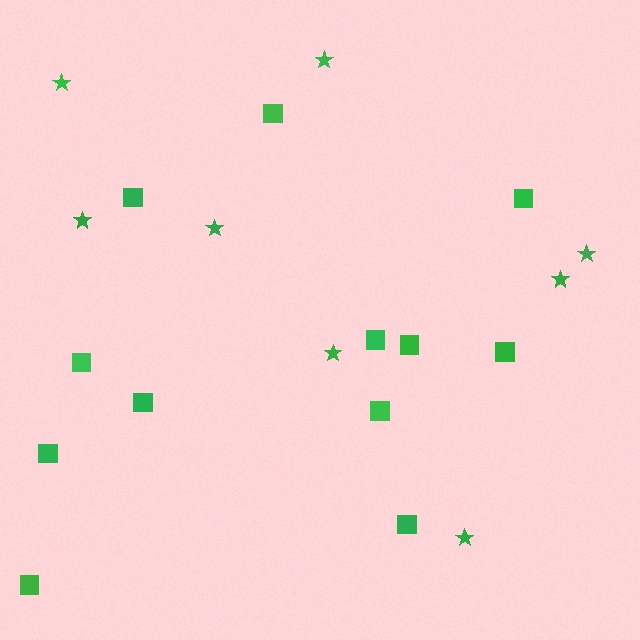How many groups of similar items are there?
There are 2 groups: one group of squares (12) and one group of stars (8).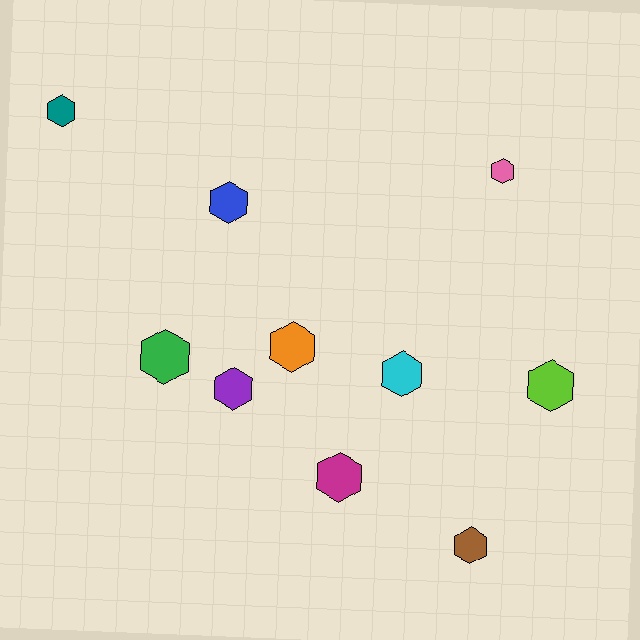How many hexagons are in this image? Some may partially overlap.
There are 10 hexagons.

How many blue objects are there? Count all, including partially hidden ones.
There is 1 blue object.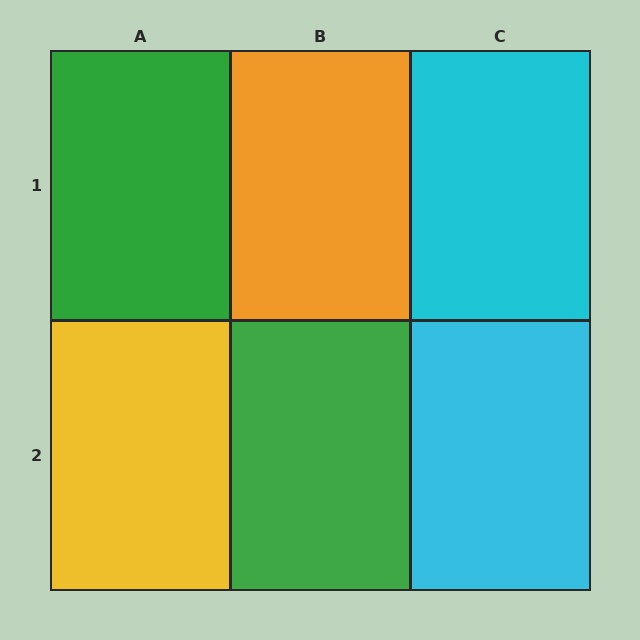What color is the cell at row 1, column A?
Green.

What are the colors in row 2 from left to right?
Yellow, green, cyan.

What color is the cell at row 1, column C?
Cyan.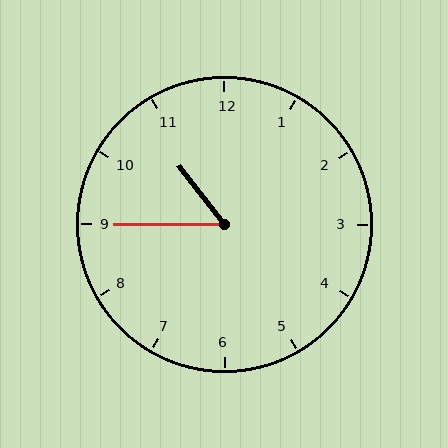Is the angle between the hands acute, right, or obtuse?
It is acute.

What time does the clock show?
10:45.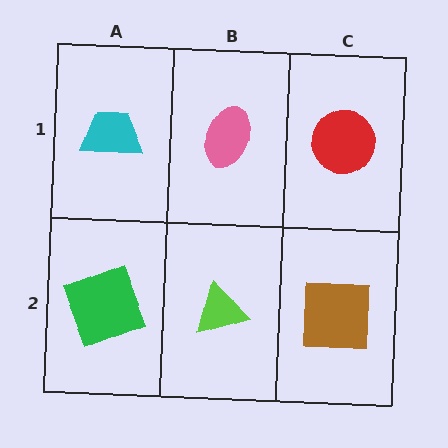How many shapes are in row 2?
3 shapes.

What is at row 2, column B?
A lime triangle.